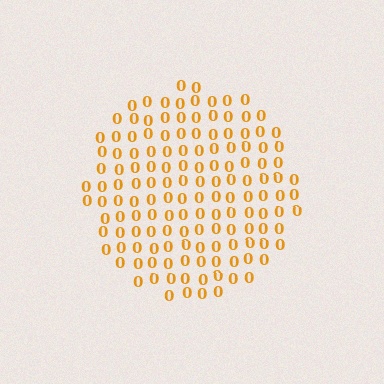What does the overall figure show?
The overall figure shows a circle.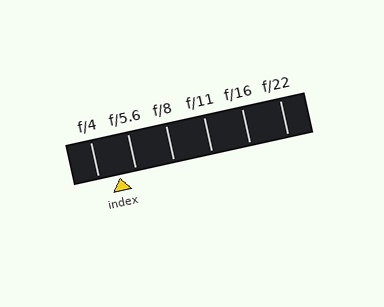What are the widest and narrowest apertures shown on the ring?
The widest aperture shown is f/4 and the narrowest is f/22.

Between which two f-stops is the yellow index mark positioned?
The index mark is between f/4 and f/5.6.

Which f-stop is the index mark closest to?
The index mark is closest to f/5.6.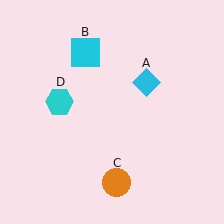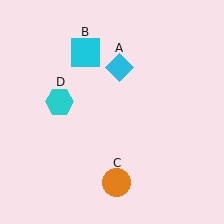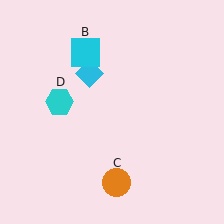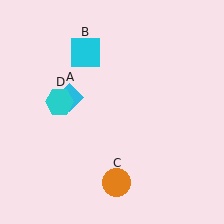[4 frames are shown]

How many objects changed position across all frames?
1 object changed position: cyan diamond (object A).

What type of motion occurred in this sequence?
The cyan diamond (object A) rotated counterclockwise around the center of the scene.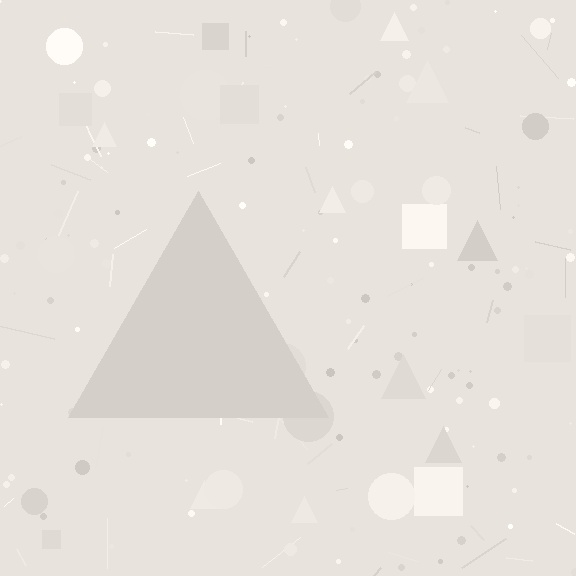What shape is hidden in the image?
A triangle is hidden in the image.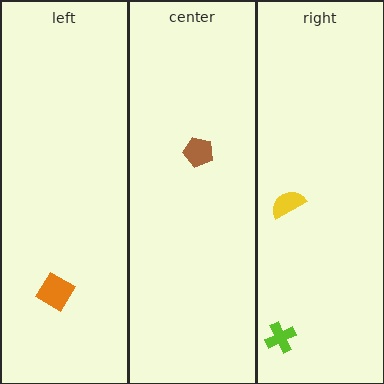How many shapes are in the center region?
1.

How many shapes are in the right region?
2.